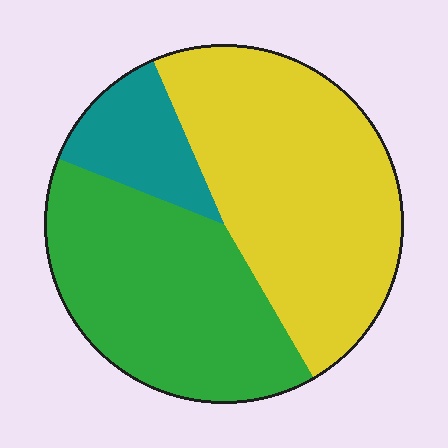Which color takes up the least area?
Teal, at roughly 15%.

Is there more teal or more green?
Green.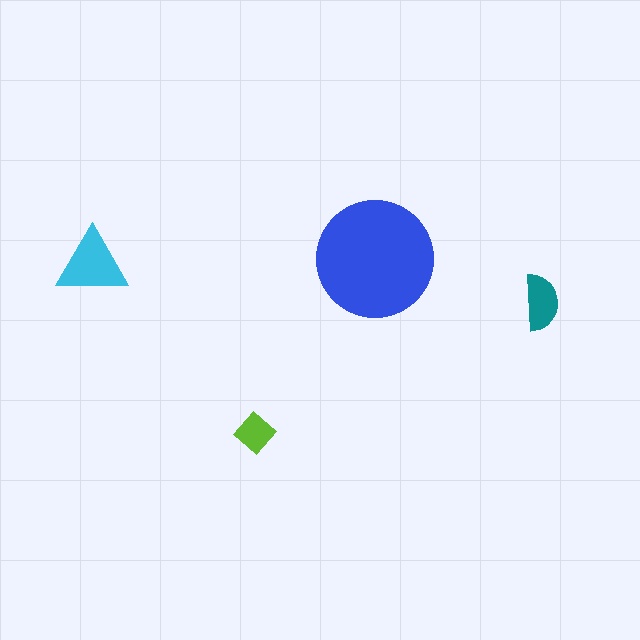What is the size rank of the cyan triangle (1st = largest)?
2nd.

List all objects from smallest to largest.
The lime diamond, the teal semicircle, the cyan triangle, the blue circle.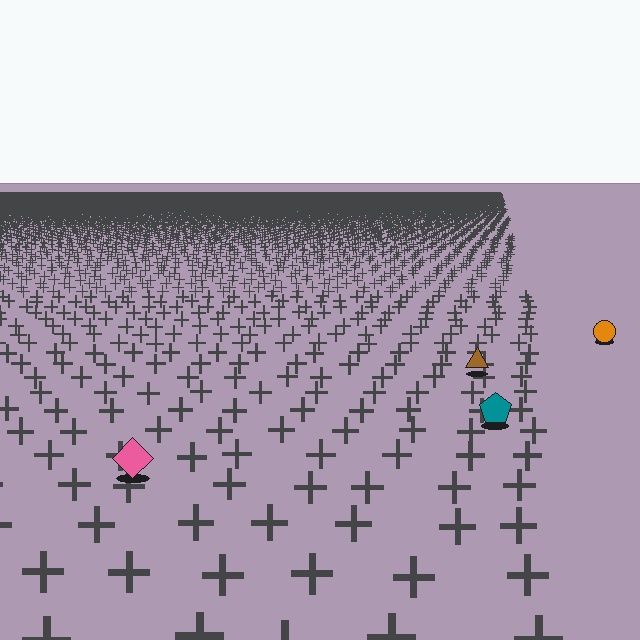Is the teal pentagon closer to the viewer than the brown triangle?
Yes. The teal pentagon is closer — you can tell from the texture gradient: the ground texture is coarser near it.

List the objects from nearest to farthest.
From nearest to farthest: the pink diamond, the teal pentagon, the brown triangle, the orange circle.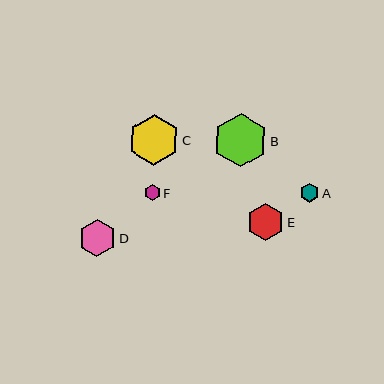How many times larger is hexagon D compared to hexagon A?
Hexagon D is approximately 2.0 times the size of hexagon A.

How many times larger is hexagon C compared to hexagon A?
Hexagon C is approximately 2.7 times the size of hexagon A.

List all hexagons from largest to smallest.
From largest to smallest: B, C, D, E, A, F.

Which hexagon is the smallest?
Hexagon F is the smallest with a size of approximately 16 pixels.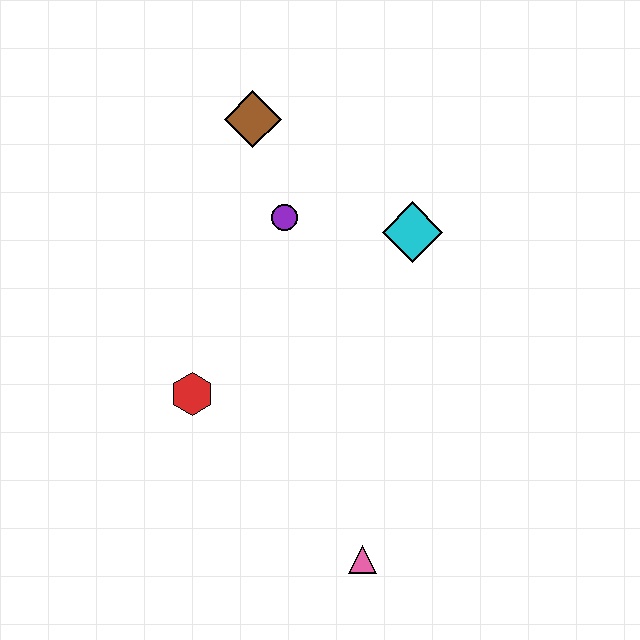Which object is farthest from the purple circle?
The pink triangle is farthest from the purple circle.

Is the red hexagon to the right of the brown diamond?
No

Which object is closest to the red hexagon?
The purple circle is closest to the red hexagon.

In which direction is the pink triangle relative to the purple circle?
The pink triangle is below the purple circle.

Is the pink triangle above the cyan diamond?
No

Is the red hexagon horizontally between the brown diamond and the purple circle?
No